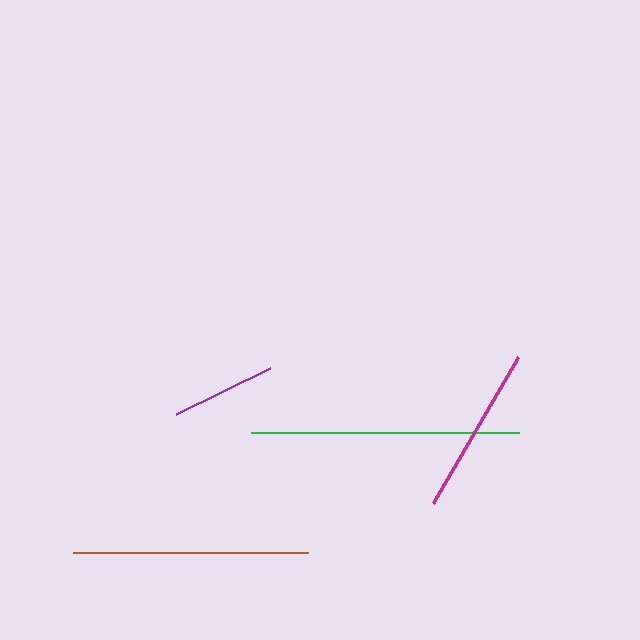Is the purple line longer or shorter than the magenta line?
The magenta line is longer than the purple line.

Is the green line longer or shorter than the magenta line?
The green line is longer than the magenta line.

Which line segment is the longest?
The green line is the longest at approximately 268 pixels.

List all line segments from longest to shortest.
From longest to shortest: green, brown, magenta, purple.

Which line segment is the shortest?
The purple line is the shortest at approximately 104 pixels.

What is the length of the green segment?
The green segment is approximately 268 pixels long.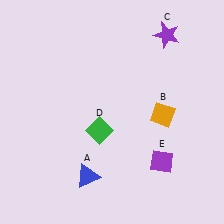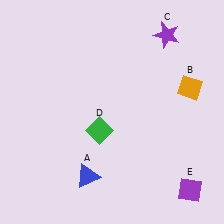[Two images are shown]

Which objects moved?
The objects that moved are: the orange diamond (B), the purple diamond (E).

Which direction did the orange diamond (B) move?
The orange diamond (B) moved right.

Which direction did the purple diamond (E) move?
The purple diamond (E) moved down.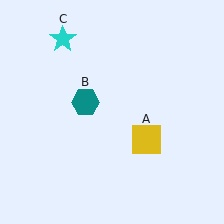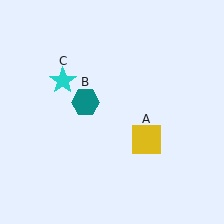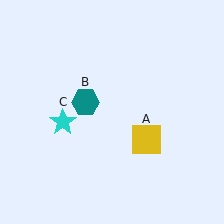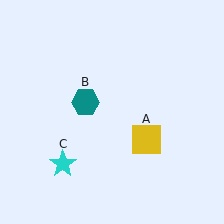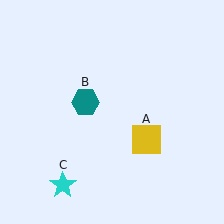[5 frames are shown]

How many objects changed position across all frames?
1 object changed position: cyan star (object C).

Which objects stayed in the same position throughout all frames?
Yellow square (object A) and teal hexagon (object B) remained stationary.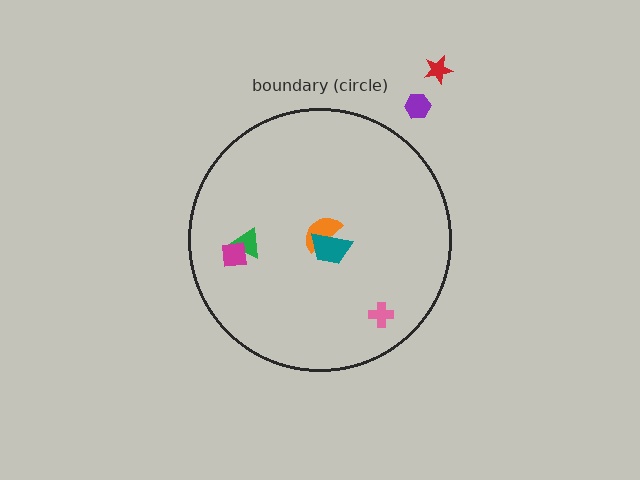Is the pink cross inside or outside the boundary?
Inside.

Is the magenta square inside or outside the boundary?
Inside.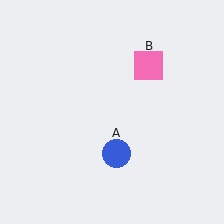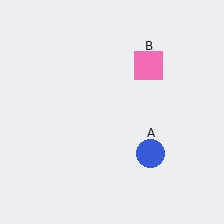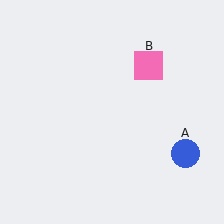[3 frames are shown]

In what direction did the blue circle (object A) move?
The blue circle (object A) moved right.